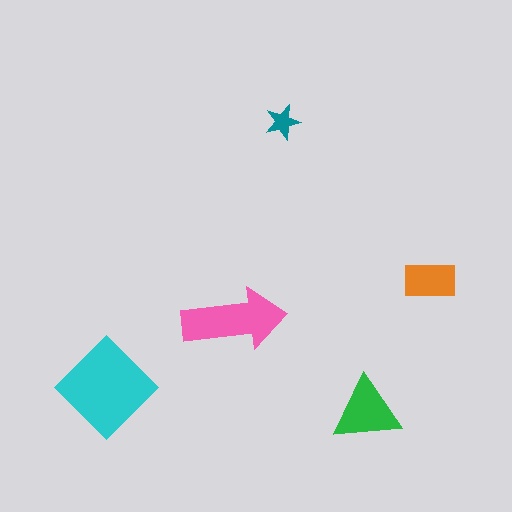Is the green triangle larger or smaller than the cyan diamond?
Smaller.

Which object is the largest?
The cyan diamond.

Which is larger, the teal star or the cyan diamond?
The cyan diamond.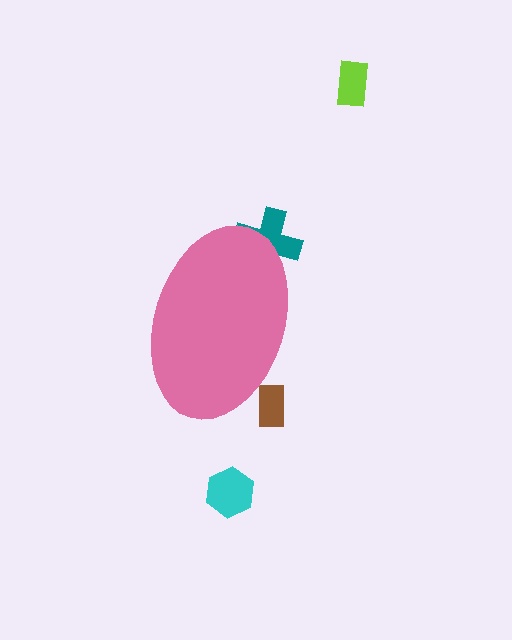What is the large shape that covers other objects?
A pink ellipse.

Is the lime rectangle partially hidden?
No, the lime rectangle is fully visible.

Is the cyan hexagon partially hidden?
No, the cyan hexagon is fully visible.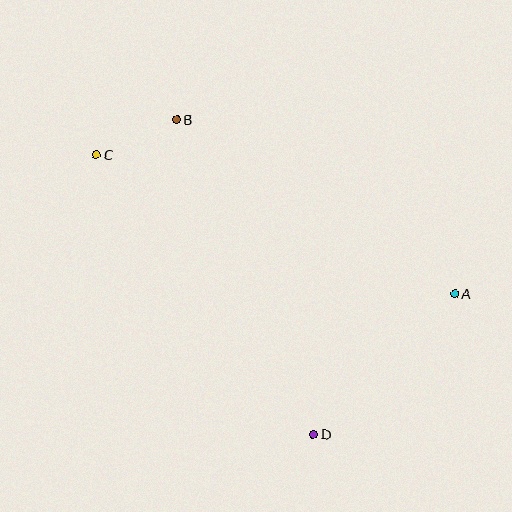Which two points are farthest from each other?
Points A and C are farthest from each other.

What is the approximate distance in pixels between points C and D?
The distance between C and D is approximately 354 pixels.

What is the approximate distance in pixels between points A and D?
The distance between A and D is approximately 199 pixels.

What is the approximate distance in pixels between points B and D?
The distance between B and D is approximately 343 pixels.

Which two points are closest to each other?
Points B and C are closest to each other.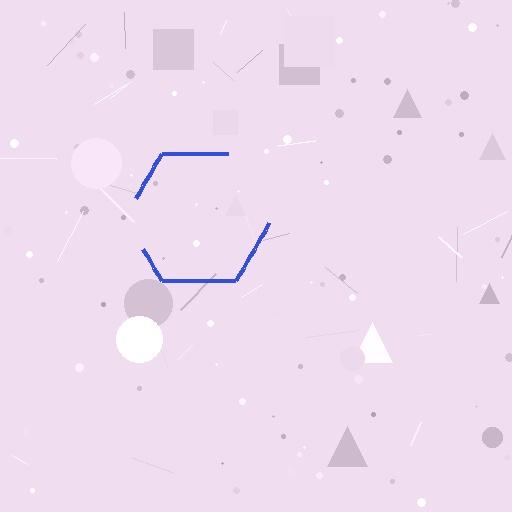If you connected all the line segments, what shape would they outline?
They would outline a hexagon.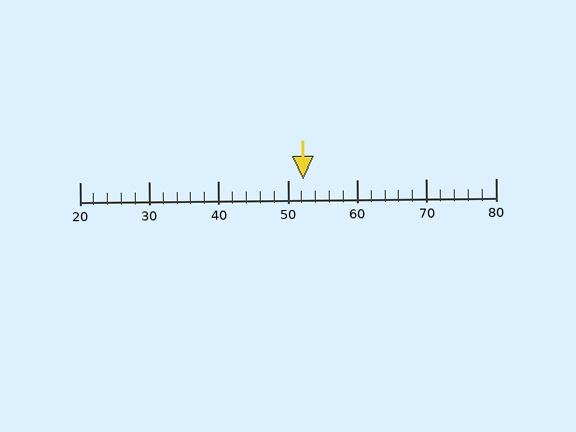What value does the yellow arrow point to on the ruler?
The yellow arrow points to approximately 52.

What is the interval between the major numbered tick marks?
The major tick marks are spaced 10 units apart.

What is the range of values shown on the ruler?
The ruler shows values from 20 to 80.